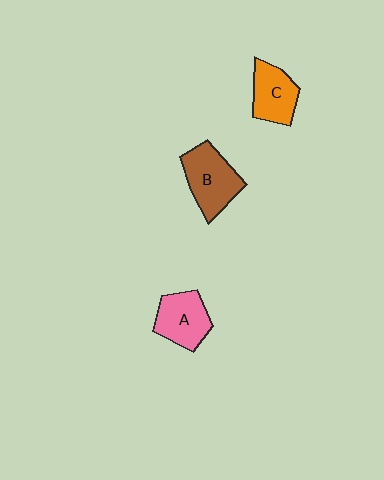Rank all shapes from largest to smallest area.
From largest to smallest: B (brown), A (pink), C (orange).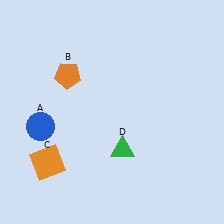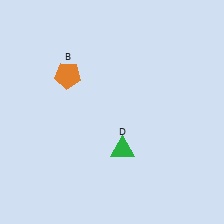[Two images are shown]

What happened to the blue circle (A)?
The blue circle (A) was removed in Image 2. It was in the bottom-left area of Image 1.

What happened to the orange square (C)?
The orange square (C) was removed in Image 2. It was in the bottom-left area of Image 1.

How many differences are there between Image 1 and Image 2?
There are 2 differences between the two images.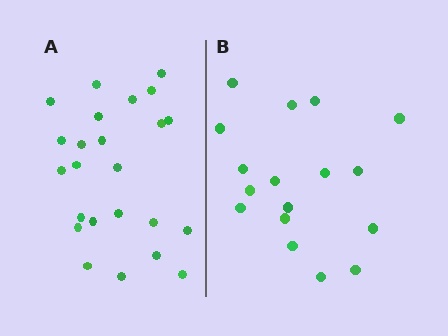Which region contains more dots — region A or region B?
Region A (the left region) has more dots.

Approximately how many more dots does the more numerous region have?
Region A has roughly 8 or so more dots than region B.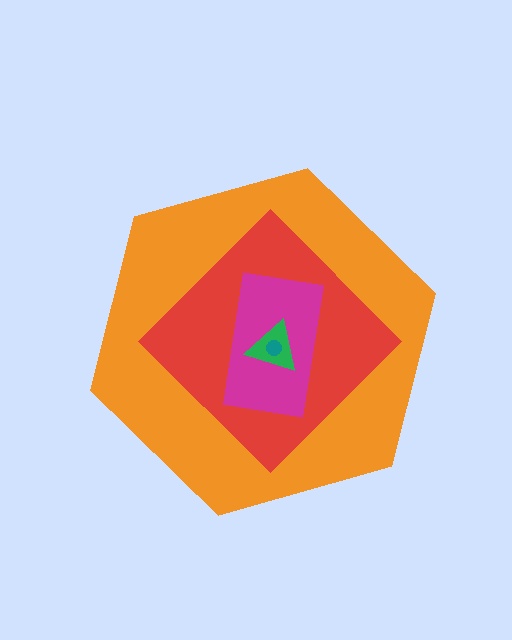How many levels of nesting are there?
5.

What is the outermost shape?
The orange hexagon.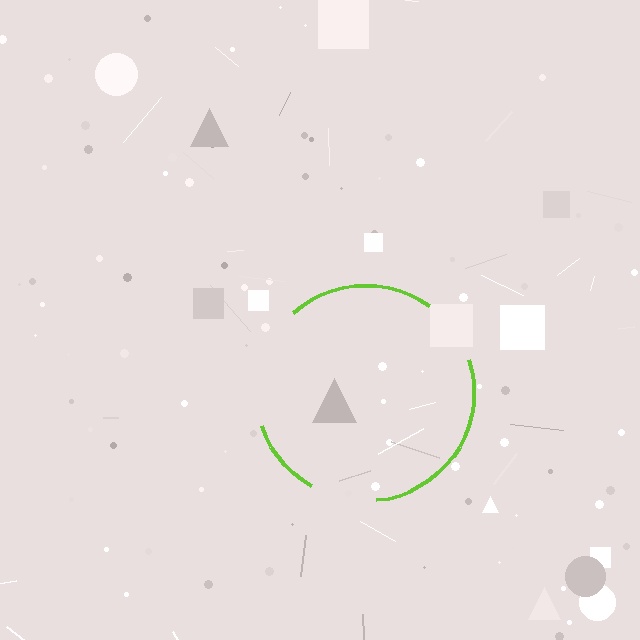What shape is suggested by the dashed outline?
The dashed outline suggests a circle.